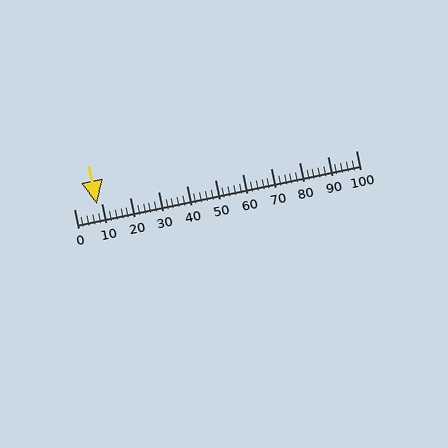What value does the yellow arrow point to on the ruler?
The yellow arrow points to approximately 8.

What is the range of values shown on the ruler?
The ruler shows values from 0 to 100.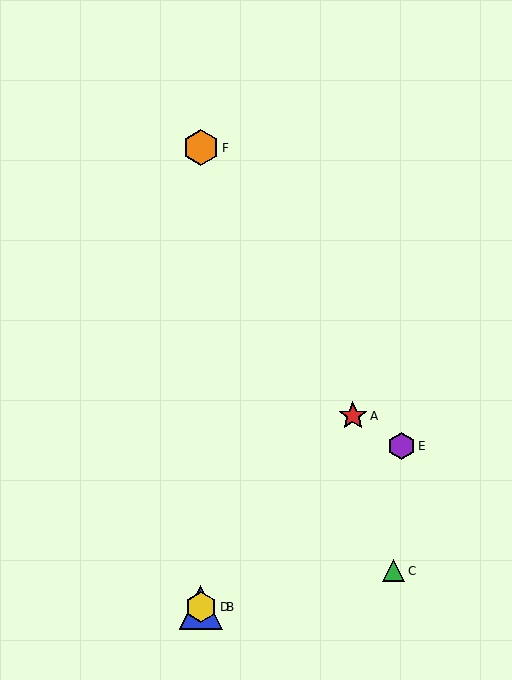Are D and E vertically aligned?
No, D is at x≈201 and E is at x≈402.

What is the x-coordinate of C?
Object C is at x≈394.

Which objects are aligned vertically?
Objects B, D, F are aligned vertically.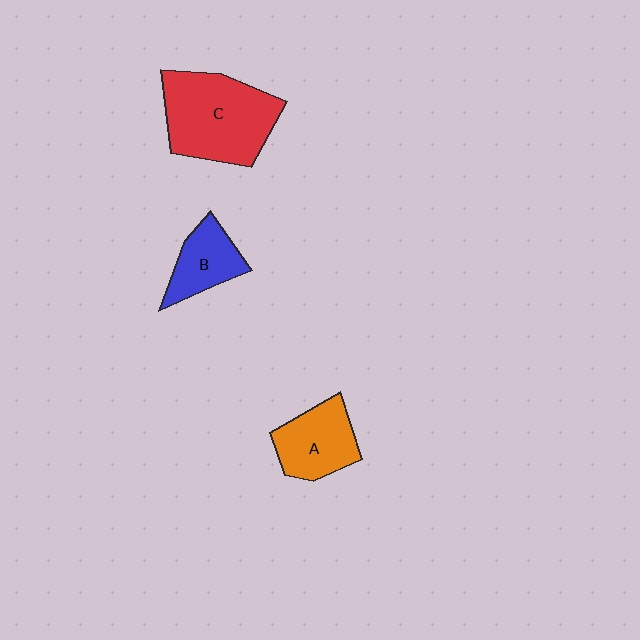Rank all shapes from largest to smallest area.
From largest to smallest: C (red), A (orange), B (blue).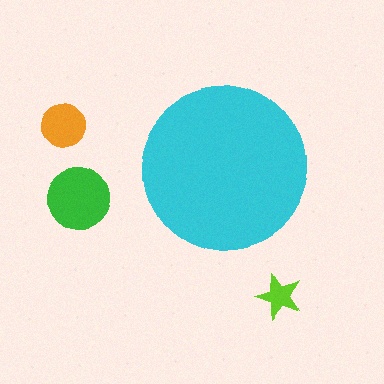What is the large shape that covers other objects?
A cyan circle.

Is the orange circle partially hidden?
No, the orange circle is fully visible.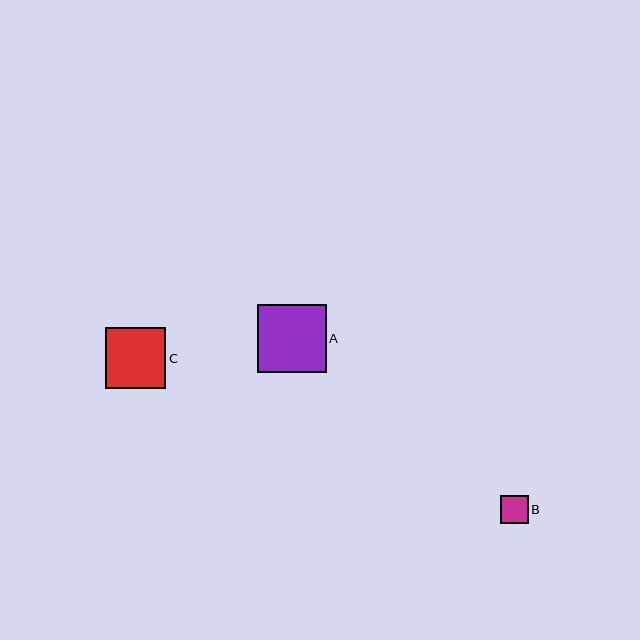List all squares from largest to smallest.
From largest to smallest: A, C, B.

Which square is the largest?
Square A is the largest with a size of approximately 69 pixels.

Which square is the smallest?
Square B is the smallest with a size of approximately 28 pixels.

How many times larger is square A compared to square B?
Square A is approximately 2.5 times the size of square B.